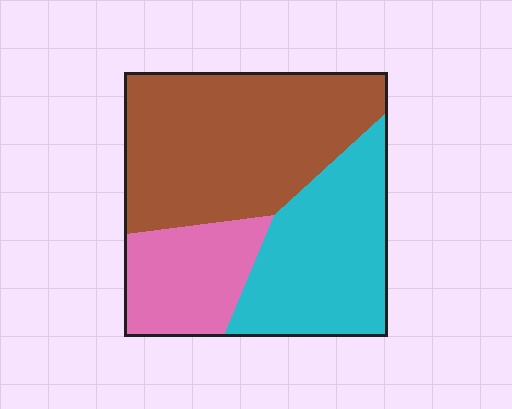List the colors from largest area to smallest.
From largest to smallest: brown, cyan, pink.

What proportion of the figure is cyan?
Cyan takes up about one third (1/3) of the figure.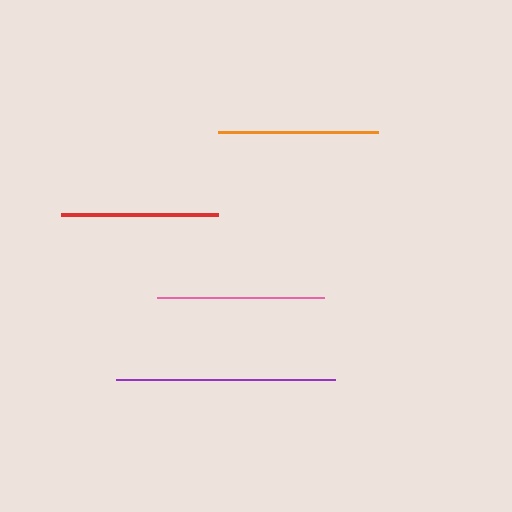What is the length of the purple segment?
The purple segment is approximately 218 pixels long.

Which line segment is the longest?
The purple line is the longest at approximately 218 pixels.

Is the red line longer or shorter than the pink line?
The pink line is longer than the red line.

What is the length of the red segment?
The red segment is approximately 157 pixels long.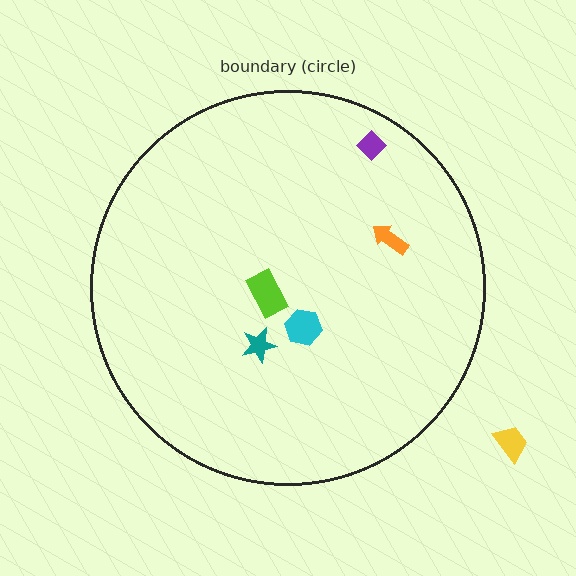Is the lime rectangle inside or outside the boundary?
Inside.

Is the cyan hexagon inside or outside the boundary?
Inside.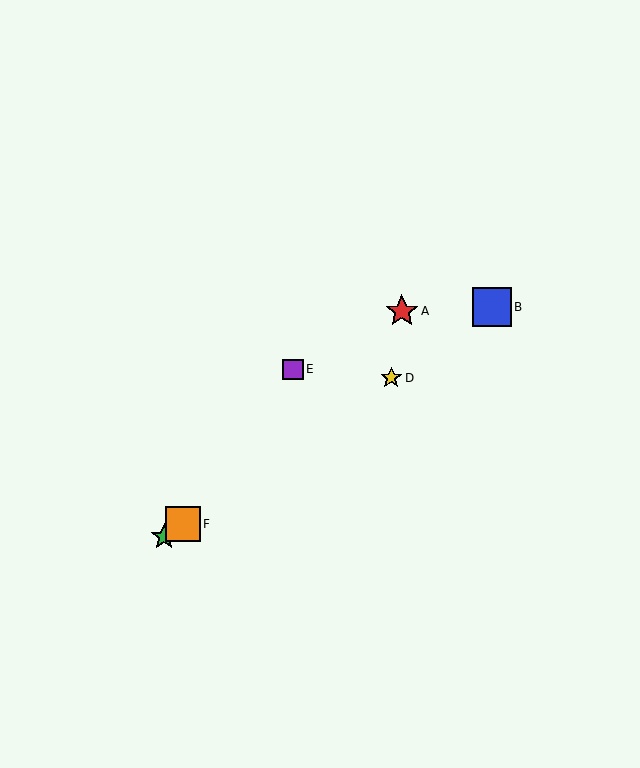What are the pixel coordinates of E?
Object E is at (293, 369).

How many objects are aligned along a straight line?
4 objects (B, C, D, F) are aligned along a straight line.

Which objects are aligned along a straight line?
Objects B, C, D, F are aligned along a straight line.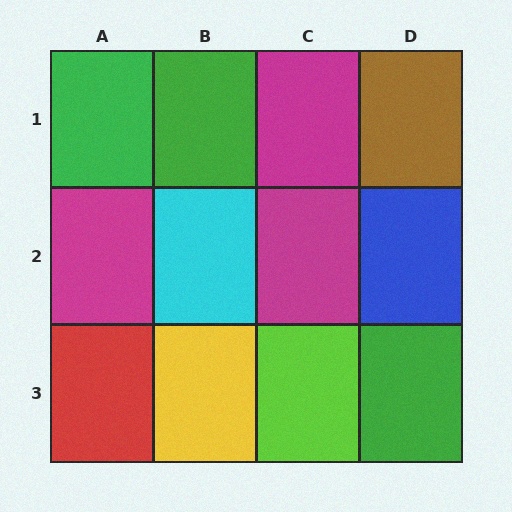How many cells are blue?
1 cell is blue.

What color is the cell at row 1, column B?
Green.